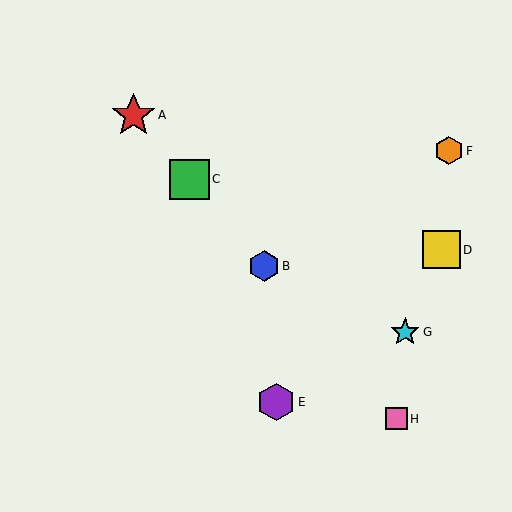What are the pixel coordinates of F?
Object F is at (449, 151).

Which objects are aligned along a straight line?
Objects A, B, C, H are aligned along a straight line.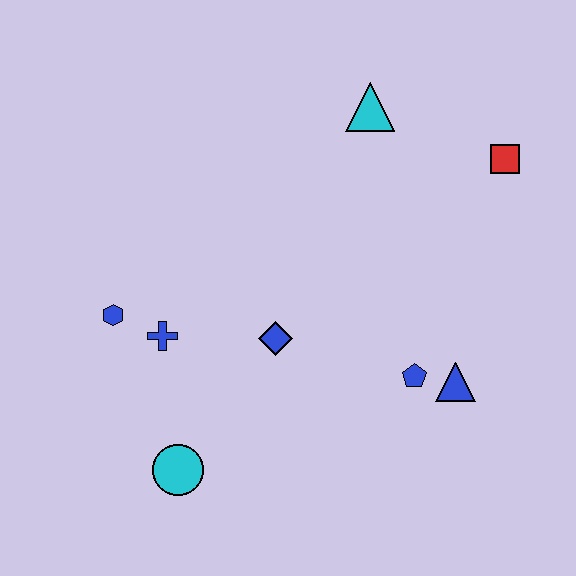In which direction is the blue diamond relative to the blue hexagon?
The blue diamond is to the right of the blue hexagon.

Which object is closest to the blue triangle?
The blue pentagon is closest to the blue triangle.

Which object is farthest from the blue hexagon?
The red square is farthest from the blue hexagon.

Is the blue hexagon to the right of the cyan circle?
No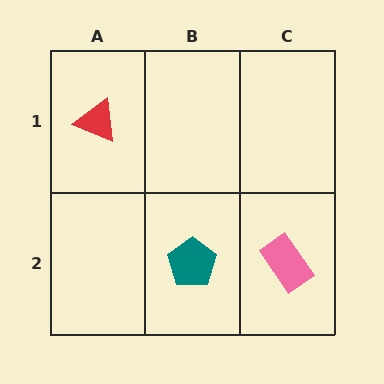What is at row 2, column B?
A teal pentagon.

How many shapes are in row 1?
1 shape.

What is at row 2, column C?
A pink rectangle.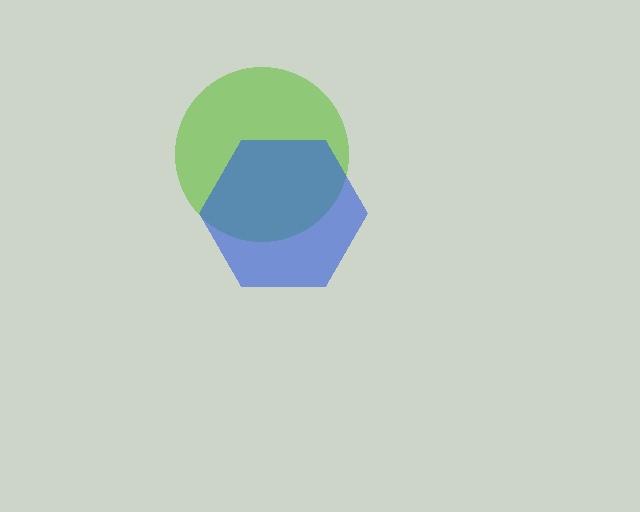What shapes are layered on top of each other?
The layered shapes are: a lime circle, a blue hexagon.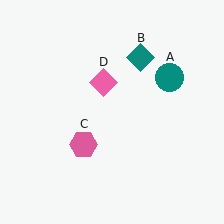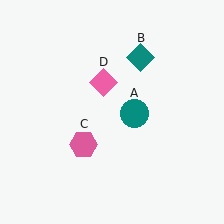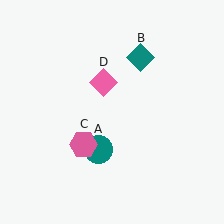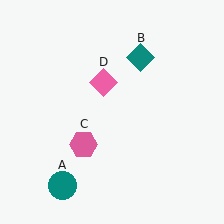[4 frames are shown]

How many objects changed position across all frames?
1 object changed position: teal circle (object A).